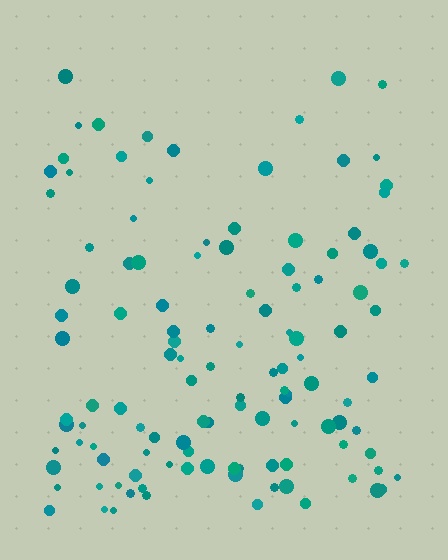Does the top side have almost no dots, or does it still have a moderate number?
Still a moderate number, just noticeably fewer than the bottom.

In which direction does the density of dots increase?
From top to bottom, with the bottom side densest.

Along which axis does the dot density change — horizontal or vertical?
Vertical.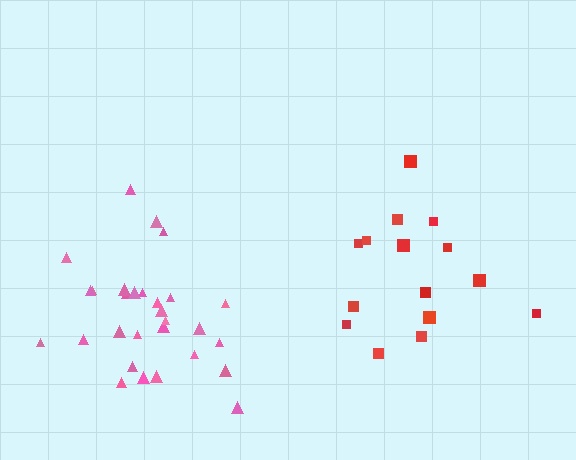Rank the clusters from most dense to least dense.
pink, red.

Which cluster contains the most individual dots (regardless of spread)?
Pink (29).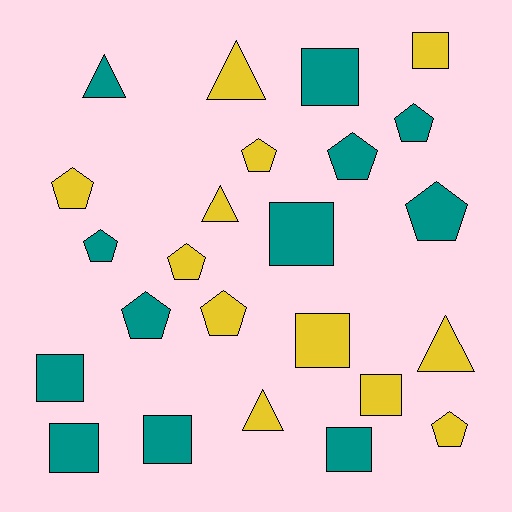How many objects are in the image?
There are 24 objects.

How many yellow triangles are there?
There are 4 yellow triangles.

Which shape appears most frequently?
Pentagon, with 10 objects.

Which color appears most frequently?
Teal, with 12 objects.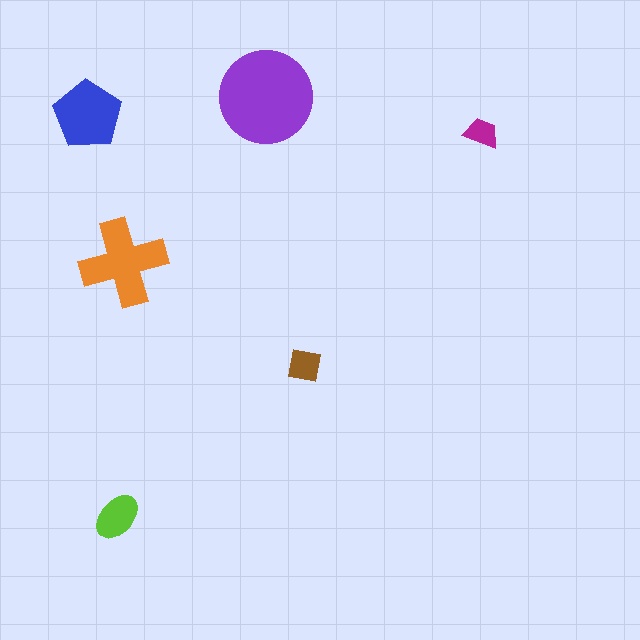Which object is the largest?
The purple circle.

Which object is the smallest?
The magenta trapezoid.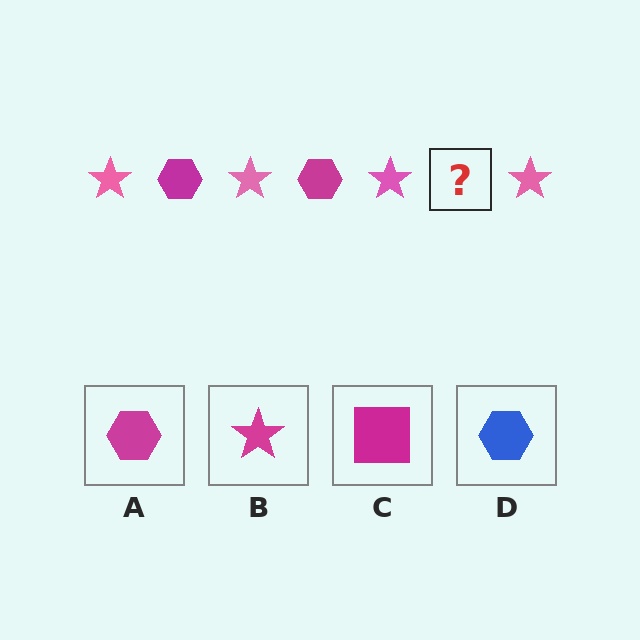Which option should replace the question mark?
Option A.